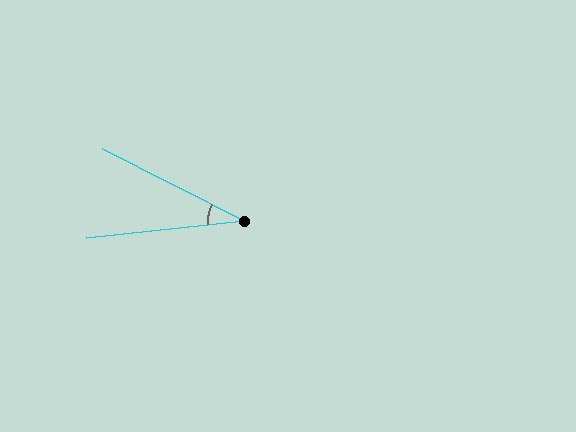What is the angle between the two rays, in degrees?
Approximately 33 degrees.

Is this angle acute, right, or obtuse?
It is acute.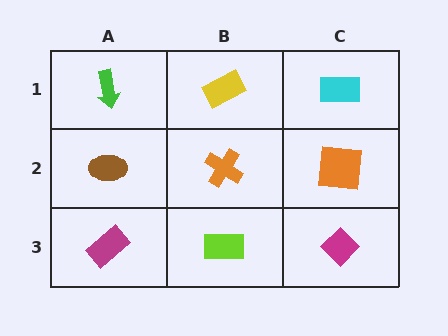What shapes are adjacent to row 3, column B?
An orange cross (row 2, column B), a magenta rectangle (row 3, column A), a magenta diamond (row 3, column C).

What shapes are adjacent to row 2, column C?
A cyan rectangle (row 1, column C), a magenta diamond (row 3, column C), an orange cross (row 2, column B).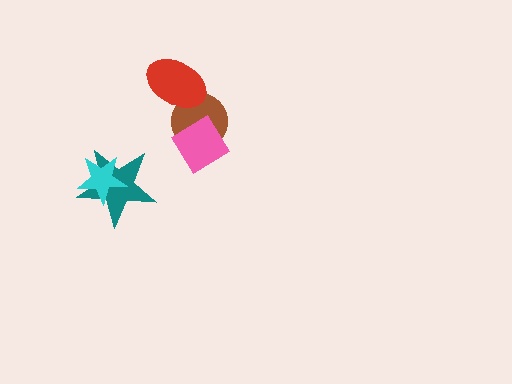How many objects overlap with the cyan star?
1 object overlaps with the cyan star.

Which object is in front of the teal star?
The cyan star is in front of the teal star.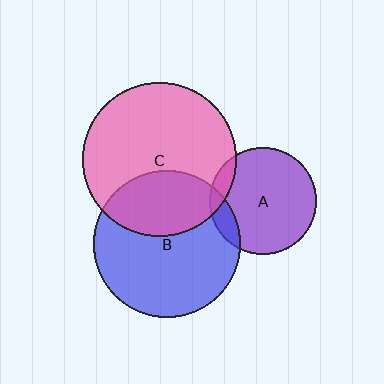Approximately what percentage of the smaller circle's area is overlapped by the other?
Approximately 10%.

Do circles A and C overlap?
Yes.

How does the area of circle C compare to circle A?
Approximately 2.0 times.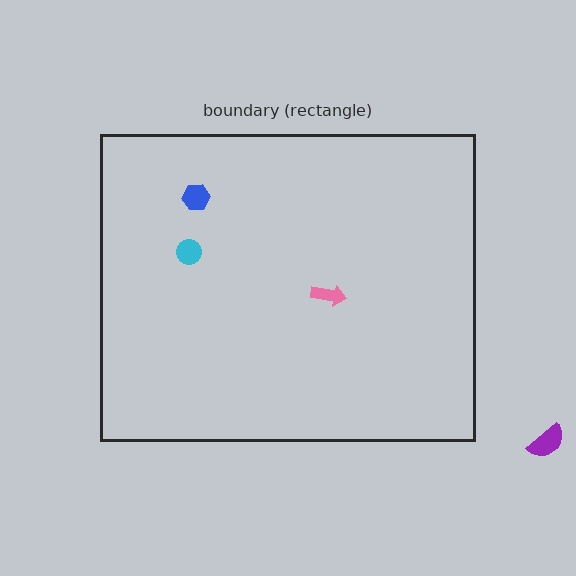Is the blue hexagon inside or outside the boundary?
Inside.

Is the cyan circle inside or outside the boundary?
Inside.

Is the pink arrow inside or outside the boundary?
Inside.